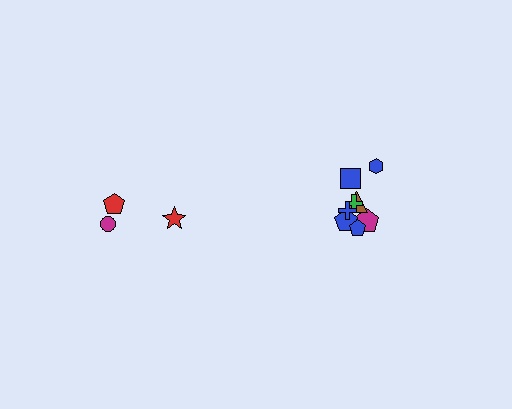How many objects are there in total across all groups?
There are 11 objects.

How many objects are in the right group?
There are 8 objects.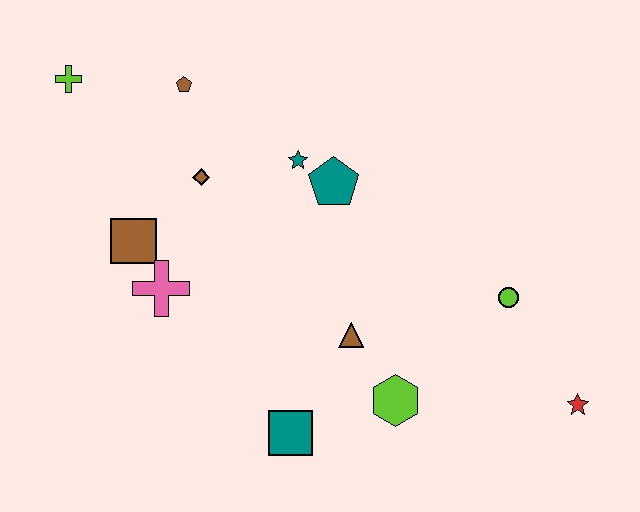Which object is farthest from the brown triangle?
The lime cross is farthest from the brown triangle.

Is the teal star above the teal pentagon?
Yes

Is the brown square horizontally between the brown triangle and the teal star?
No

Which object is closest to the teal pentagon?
The teal star is closest to the teal pentagon.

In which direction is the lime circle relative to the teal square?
The lime circle is to the right of the teal square.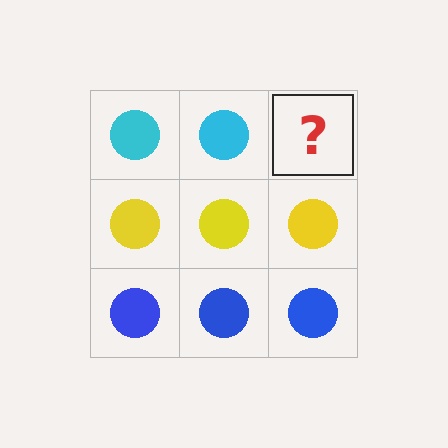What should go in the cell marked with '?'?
The missing cell should contain a cyan circle.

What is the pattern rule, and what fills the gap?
The rule is that each row has a consistent color. The gap should be filled with a cyan circle.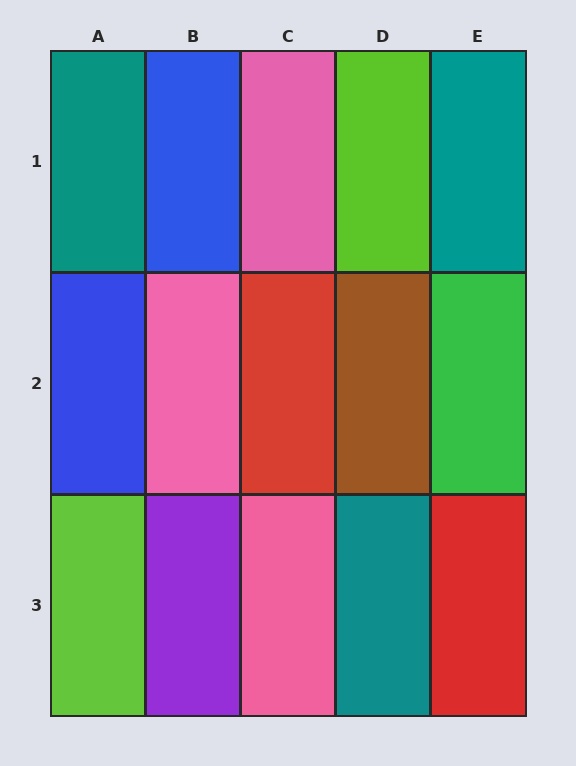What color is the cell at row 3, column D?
Teal.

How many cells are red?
2 cells are red.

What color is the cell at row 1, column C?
Pink.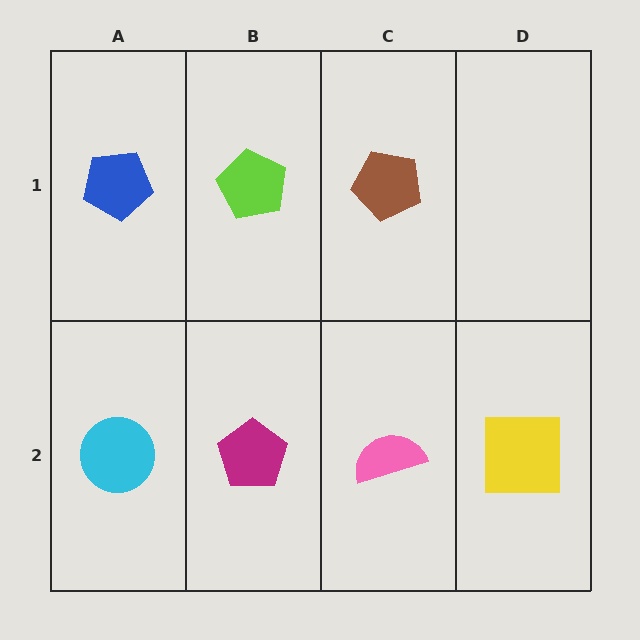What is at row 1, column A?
A blue pentagon.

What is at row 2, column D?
A yellow square.